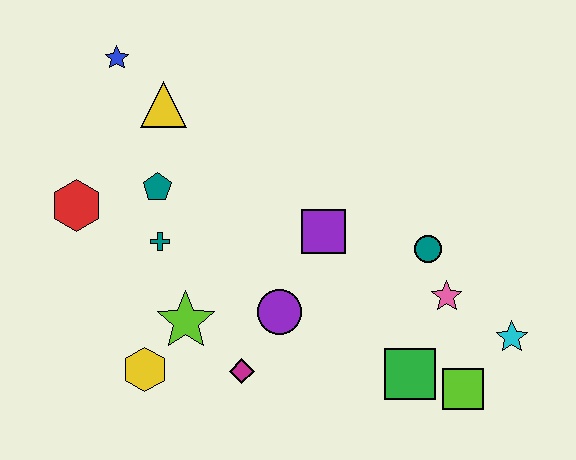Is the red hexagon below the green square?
No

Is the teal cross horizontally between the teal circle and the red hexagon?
Yes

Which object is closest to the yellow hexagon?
The lime star is closest to the yellow hexagon.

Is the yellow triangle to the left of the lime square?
Yes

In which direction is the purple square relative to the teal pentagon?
The purple square is to the right of the teal pentagon.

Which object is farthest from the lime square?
The blue star is farthest from the lime square.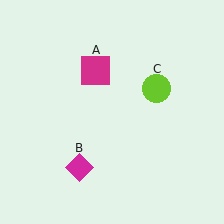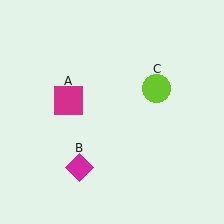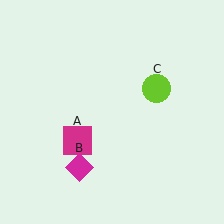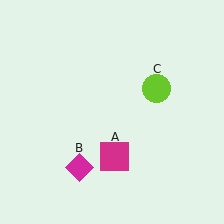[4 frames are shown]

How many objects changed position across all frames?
1 object changed position: magenta square (object A).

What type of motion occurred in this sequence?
The magenta square (object A) rotated counterclockwise around the center of the scene.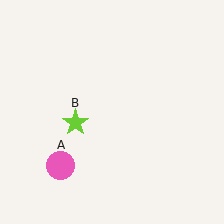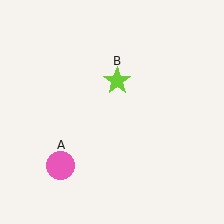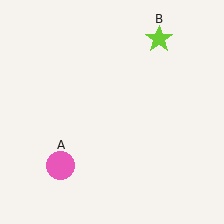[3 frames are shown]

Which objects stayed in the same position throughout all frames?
Pink circle (object A) remained stationary.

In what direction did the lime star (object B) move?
The lime star (object B) moved up and to the right.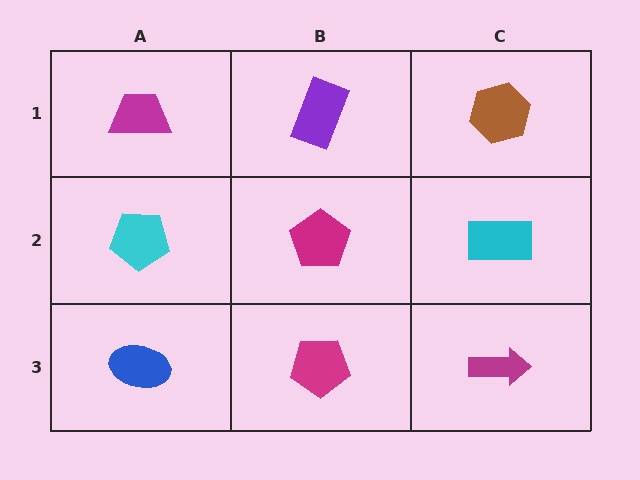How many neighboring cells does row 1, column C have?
2.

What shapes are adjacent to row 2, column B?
A purple rectangle (row 1, column B), a magenta pentagon (row 3, column B), a cyan pentagon (row 2, column A), a cyan rectangle (row 2, column C).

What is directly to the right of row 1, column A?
A purple rectangle.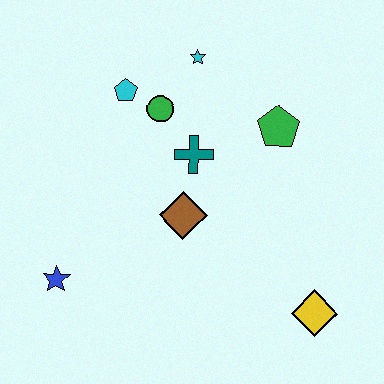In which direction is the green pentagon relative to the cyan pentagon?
The green pentagon is to the right of the cyan pentagon.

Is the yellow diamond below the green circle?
Yes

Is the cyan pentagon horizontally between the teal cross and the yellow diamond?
No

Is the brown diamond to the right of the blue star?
Yes